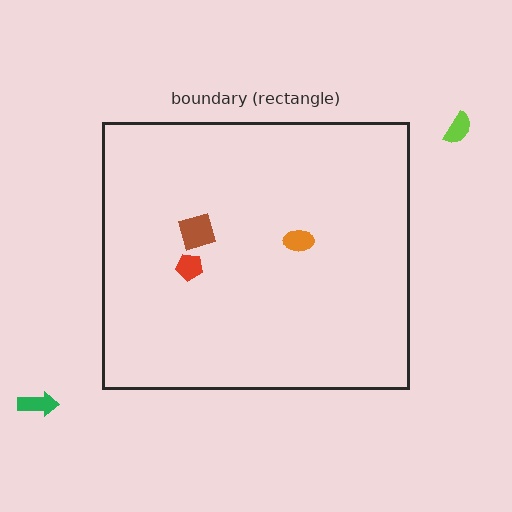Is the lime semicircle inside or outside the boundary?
Outside.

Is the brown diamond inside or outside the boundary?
Inside.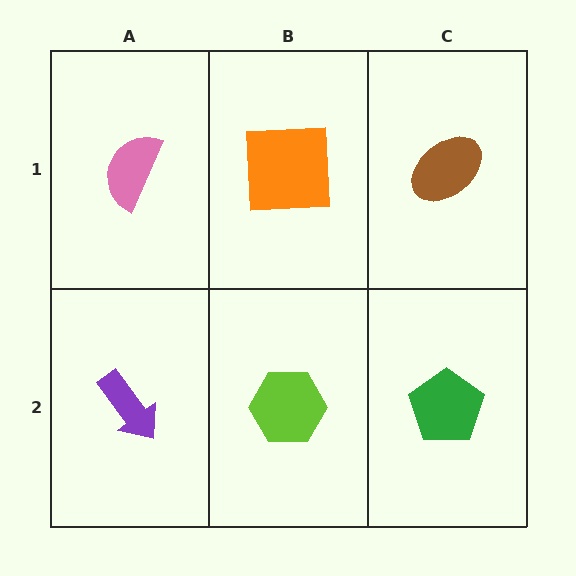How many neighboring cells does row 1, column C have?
2.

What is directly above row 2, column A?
A pink semicircle.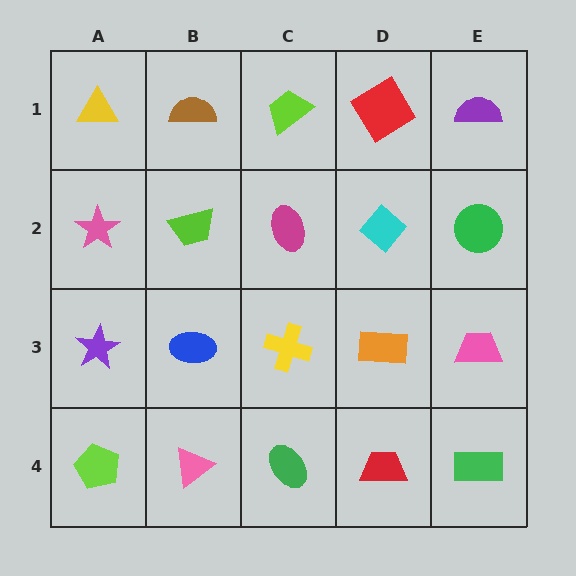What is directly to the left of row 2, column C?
A lime trapezoid.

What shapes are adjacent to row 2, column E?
A purple semicircle (row 1, column E), a pink trapezoid (row 3, column E), a cyan diamond (row 2, column D).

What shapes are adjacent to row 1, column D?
A cyan diamond (row 2, column D), a lime trapezoid (row 1, column C), a purple semicircle (row 1, column E).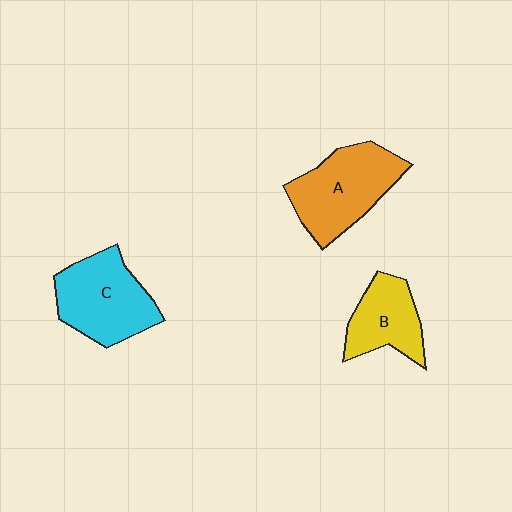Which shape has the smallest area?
Shape B (yellow).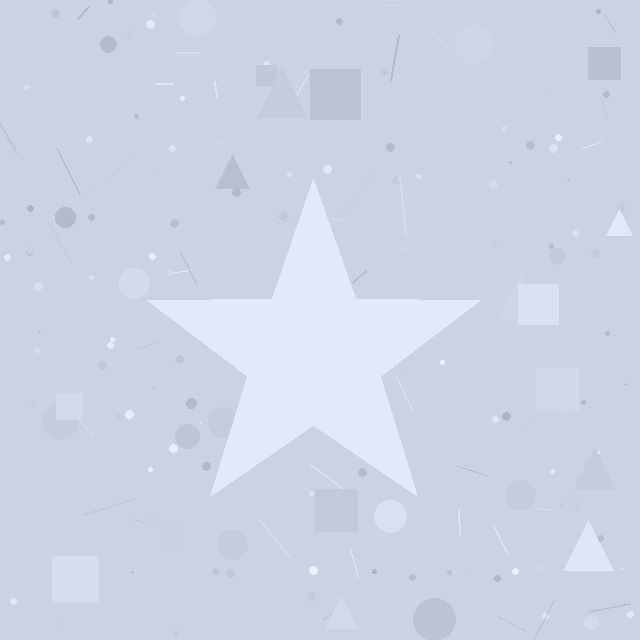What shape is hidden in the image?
A star is hidden in the image.